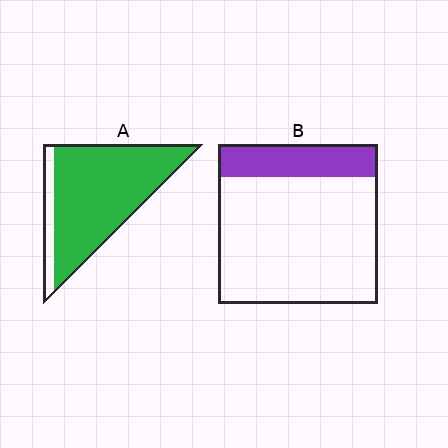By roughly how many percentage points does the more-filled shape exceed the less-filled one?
By roughly 65 percentage points (A over B).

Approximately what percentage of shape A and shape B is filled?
A is approximately 85% and B is approximately 20%.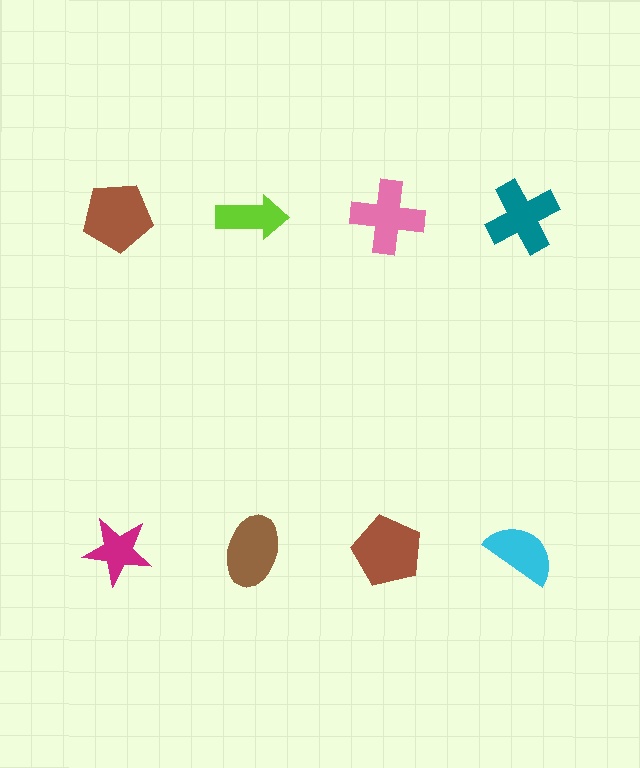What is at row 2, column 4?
A cyan semicircle.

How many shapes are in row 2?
4 shapes.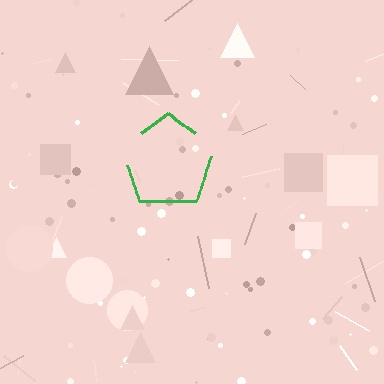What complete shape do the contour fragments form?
The contour fragments form a pentagon.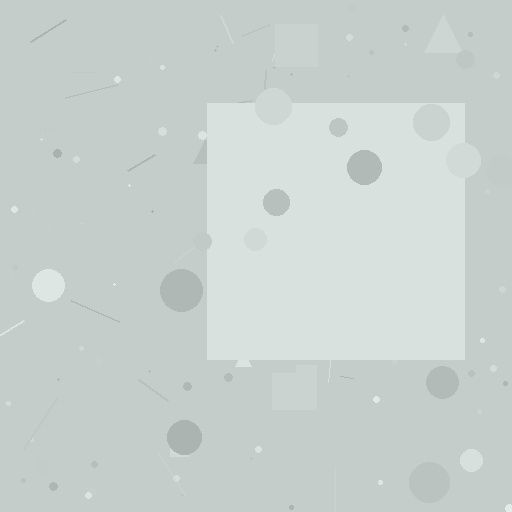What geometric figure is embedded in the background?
A square is embedded in the background.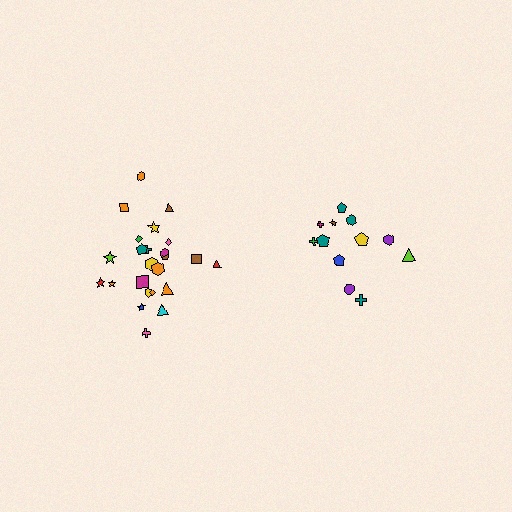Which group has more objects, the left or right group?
The left group.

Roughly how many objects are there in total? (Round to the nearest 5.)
Roughly 35 objects in total.